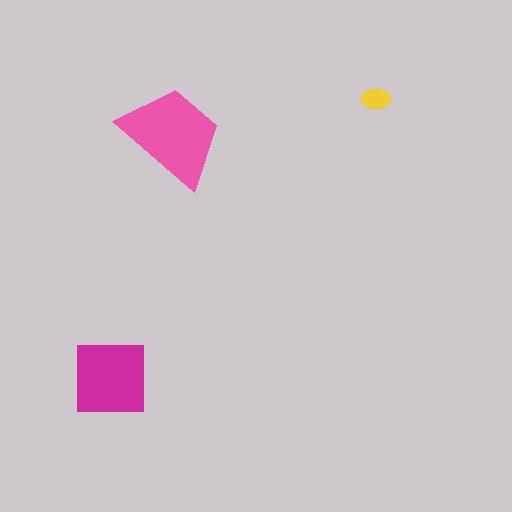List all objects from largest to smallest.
The pink trapezoid, the magenta square, the yellow ellipse.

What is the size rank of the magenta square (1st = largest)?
2nd.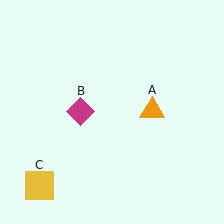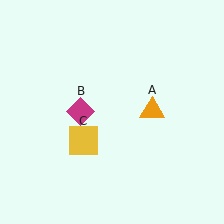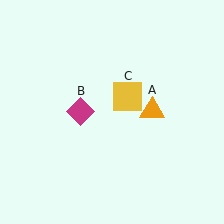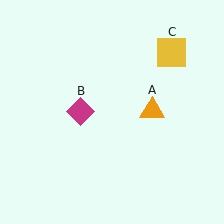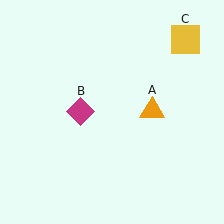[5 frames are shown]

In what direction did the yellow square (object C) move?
The yellow square (object C) moved up and to the right.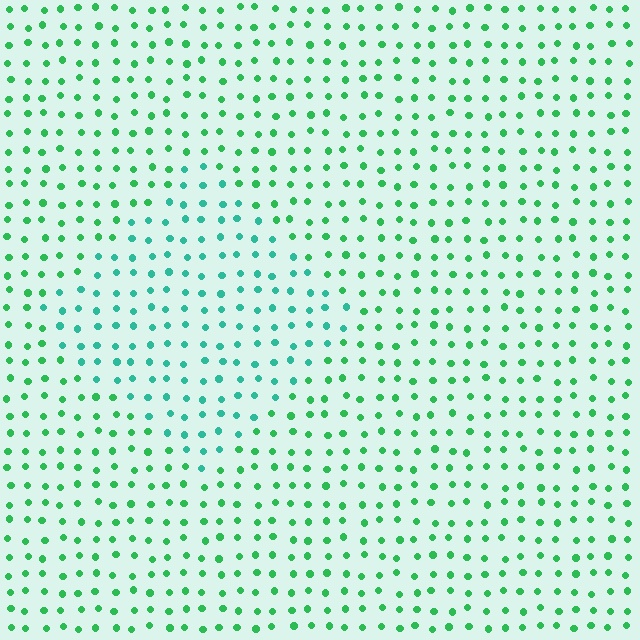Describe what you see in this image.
The image is filled with small green elements in a uniform arrangement. A diamond-shaped region is visible where the elements are tinted to a slightly different hue, forming a subtle color boundary.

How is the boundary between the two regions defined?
The boundary is defined purely by a slight shift in hue (about 31 degrees). Spacing, size, and orientation are identical on both sides.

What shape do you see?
I see a diamond.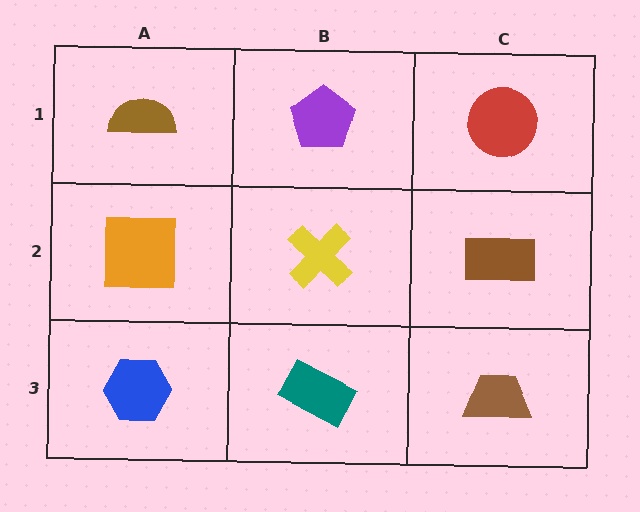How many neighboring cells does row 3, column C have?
2.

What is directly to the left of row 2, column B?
An orange square.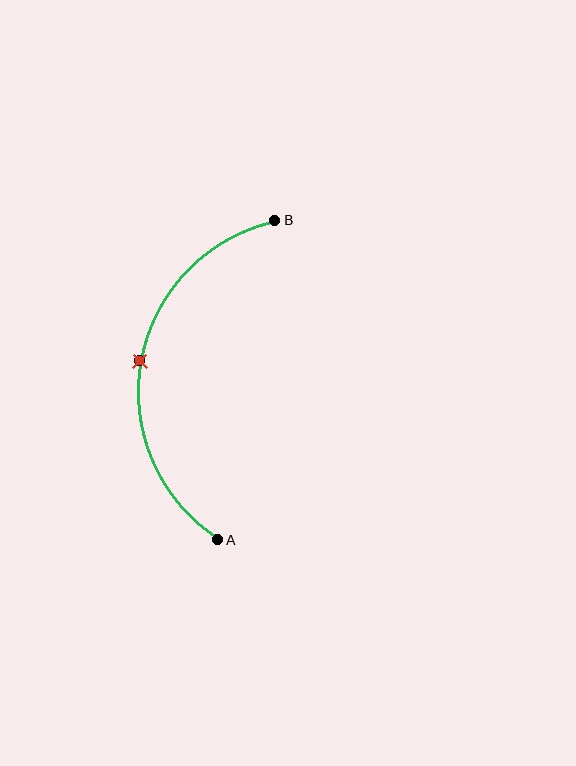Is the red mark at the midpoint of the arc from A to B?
Yes. The red mark lies on the arc at equal arc-length from both A and B — it is the arc midpoint.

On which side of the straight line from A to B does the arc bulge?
The arc bulges to the left of the straight line connecting A and B.